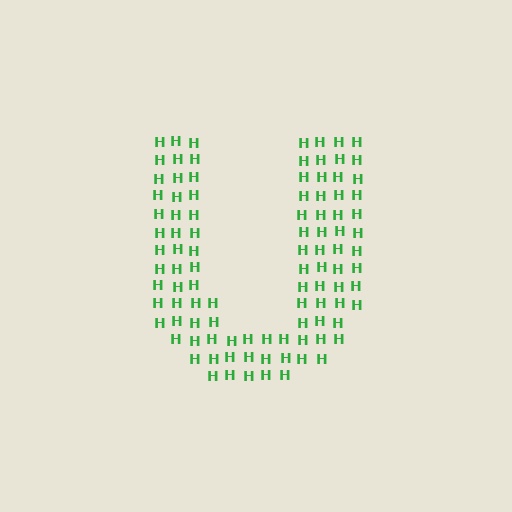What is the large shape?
The large shape is the letter U.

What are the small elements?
The small elements are letter H's.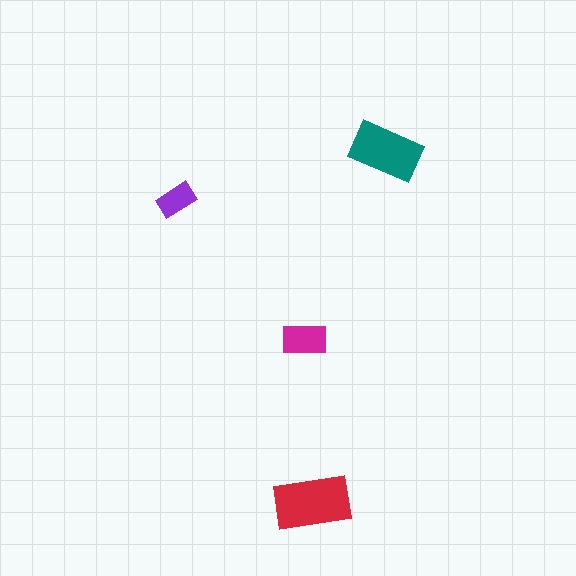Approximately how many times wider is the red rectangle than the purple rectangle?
About 2 times wider.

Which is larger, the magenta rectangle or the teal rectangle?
The teal one.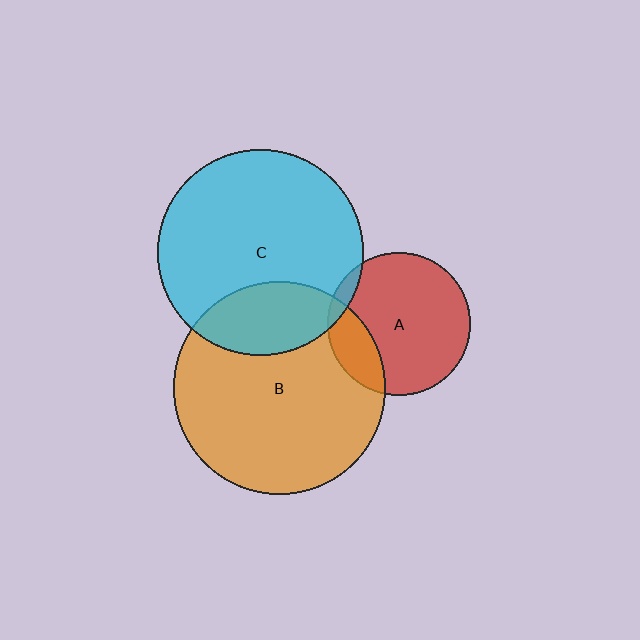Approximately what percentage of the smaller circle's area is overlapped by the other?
Approximately 5%.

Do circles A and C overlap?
Yes.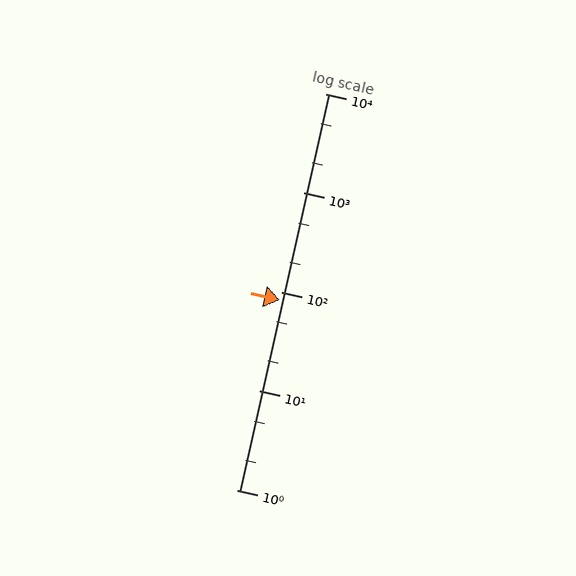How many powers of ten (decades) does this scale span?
The scale spans 4 decades, from 1 to 10000.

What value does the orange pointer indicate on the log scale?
The pointer indicates approximately 82.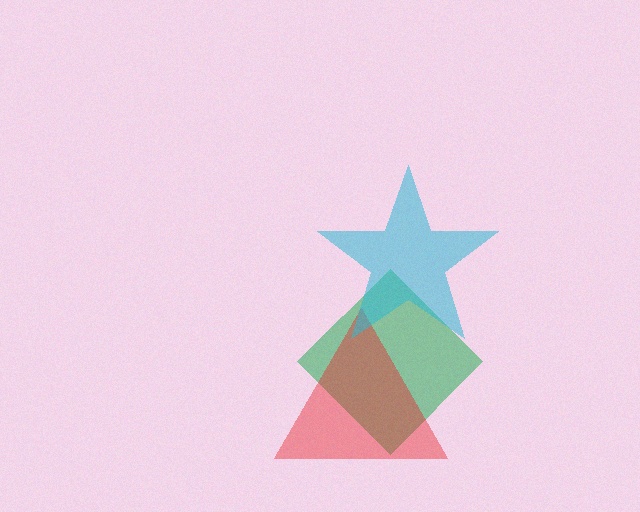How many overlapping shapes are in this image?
There are 3 overlapping shapes in the image.